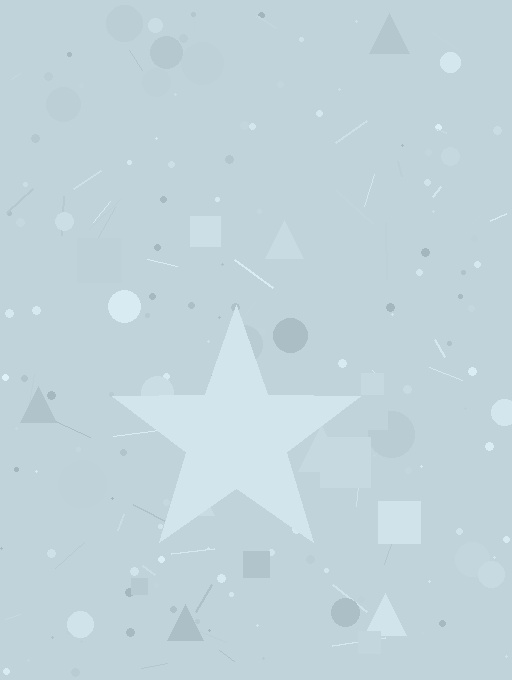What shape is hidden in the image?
A star is hidden in the image.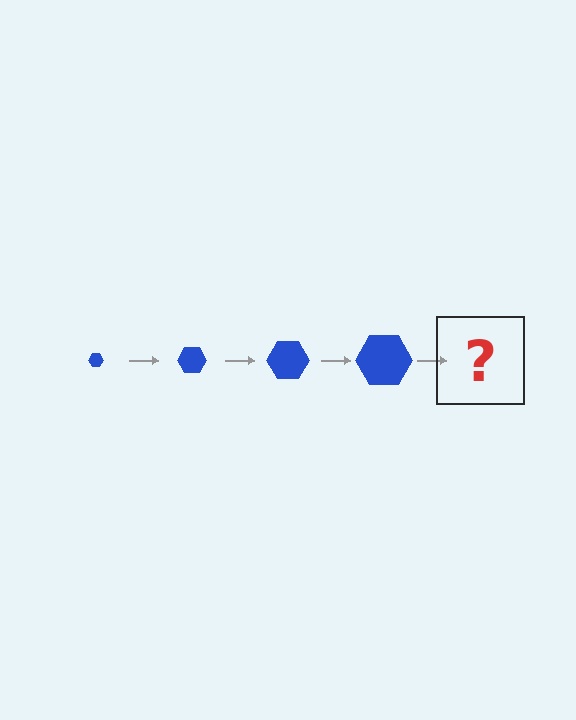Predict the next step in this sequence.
The next step is a blue hexagon, larger than the previous one.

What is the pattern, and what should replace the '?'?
The pattern is that the hexagon gets progressively larger each step. The '?' should be a blue hexagon, larger than the previous one.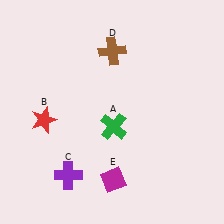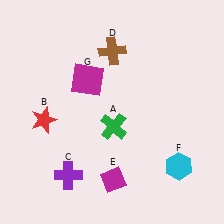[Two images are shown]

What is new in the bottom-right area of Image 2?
A cyan hexagon (F) was added in the bottom-right area of Image 2.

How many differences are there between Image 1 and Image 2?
There are 2 differences between the two images.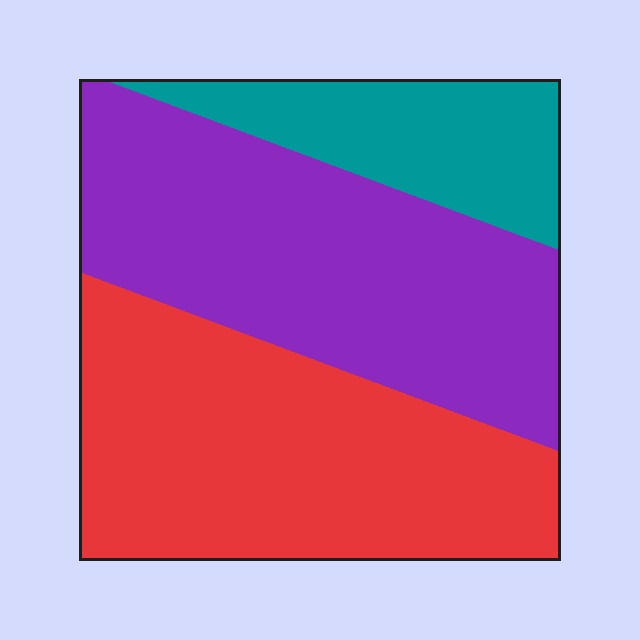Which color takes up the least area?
Teal, at roughly 15%.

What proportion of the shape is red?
Red takes up about two fifths (2/5) of the shape.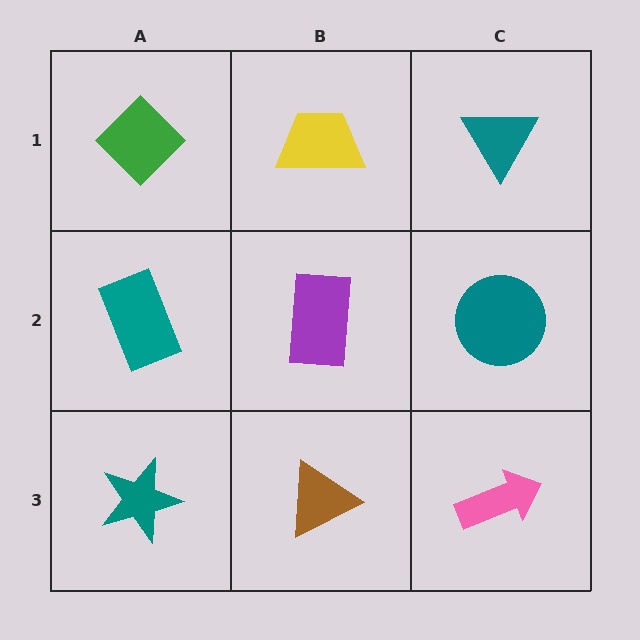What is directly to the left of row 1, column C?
A yellow trapezoid.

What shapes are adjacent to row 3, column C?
A teal circle (row 2, column C), a brown triangle (row 3, column B).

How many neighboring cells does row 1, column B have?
3.